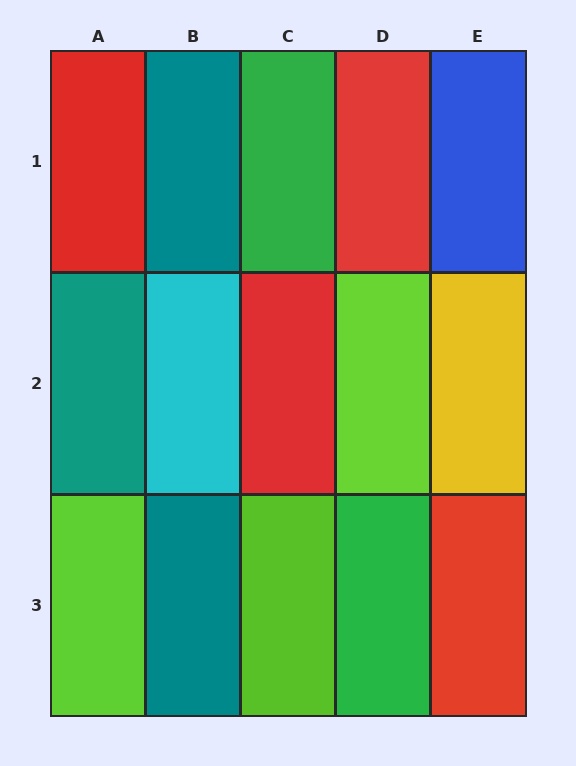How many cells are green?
2 cells are green.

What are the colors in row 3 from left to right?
Lime, teal, lime, green, red.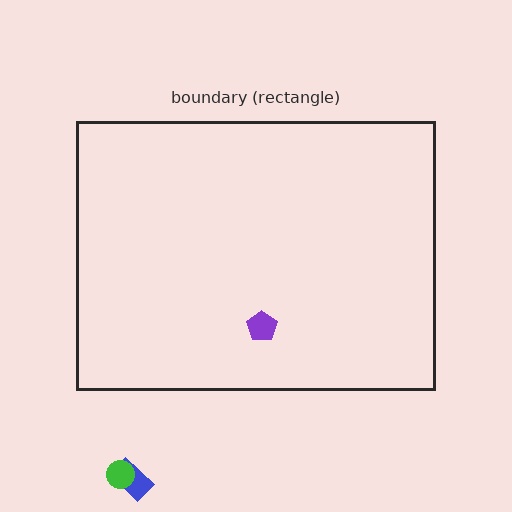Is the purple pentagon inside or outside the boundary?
Inside.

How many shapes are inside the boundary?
1 inside, 2 outside.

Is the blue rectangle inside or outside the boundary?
Outside.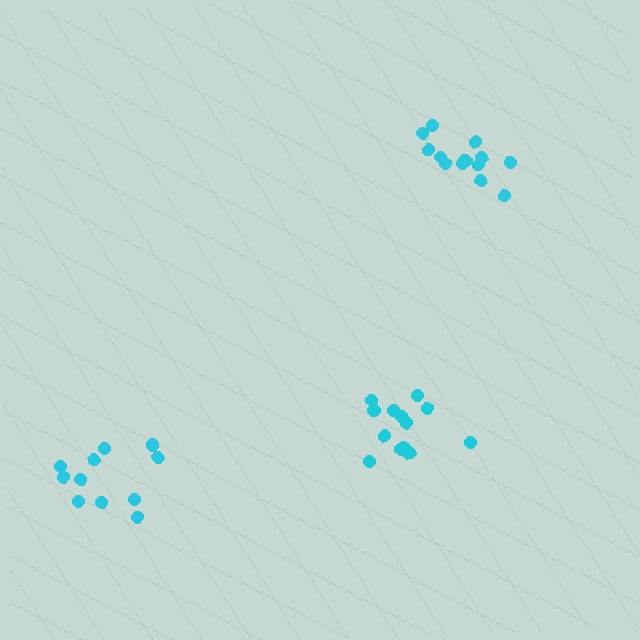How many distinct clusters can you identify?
There are 3 distinct clusters.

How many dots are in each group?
Group 1: 13 dots, Group 2: 11 dots, Group 3: 14 dots (38 total).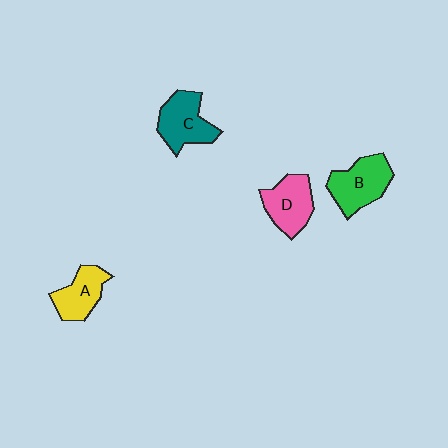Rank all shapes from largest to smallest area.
From largest to smallest: B (green), C (teal), D (pink), A (yellow).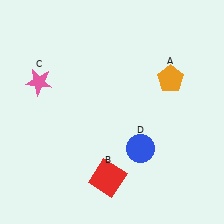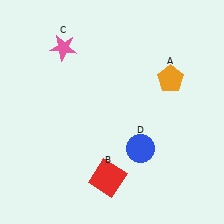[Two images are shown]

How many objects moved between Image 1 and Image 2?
1 object moved between the two images.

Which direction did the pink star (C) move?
The pink star (C) moved up.